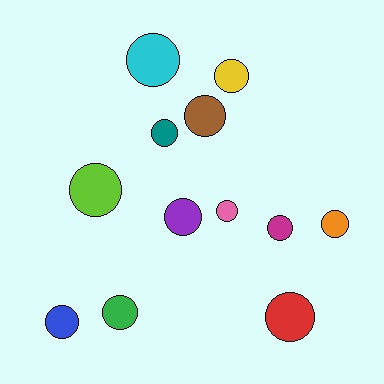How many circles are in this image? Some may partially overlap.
There are 12 circles.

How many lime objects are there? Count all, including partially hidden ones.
There is 1 lime object.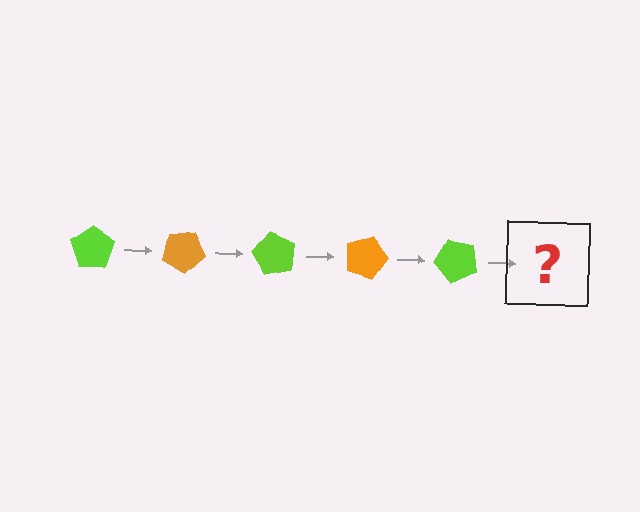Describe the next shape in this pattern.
It should be an orange pentagon, rotated 150 degrees from the start.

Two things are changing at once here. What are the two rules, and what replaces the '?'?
The two rules are that it rotates 30 degrees each step and the color cycles through lime and orange. The '?' should be an orange pentagon, rotated 150 degrees from the start.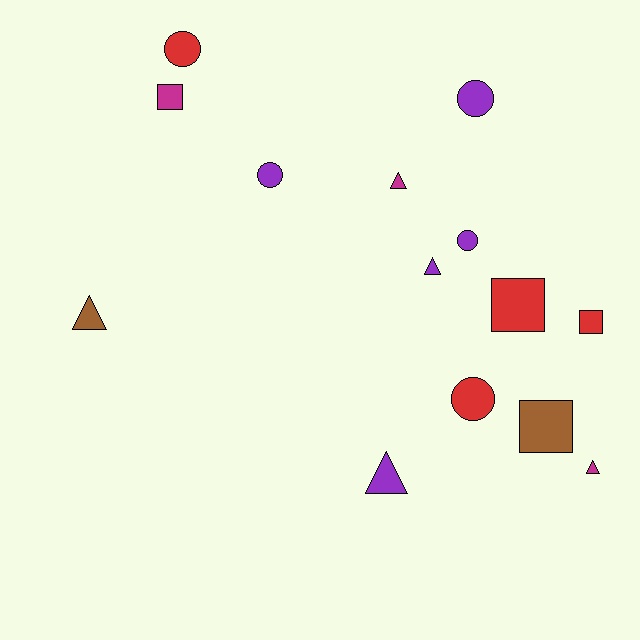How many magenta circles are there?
There are no magenta circles.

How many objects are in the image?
There are 14 objects.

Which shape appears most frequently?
Triangle, with 5 objects.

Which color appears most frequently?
Purple, with 5 objects.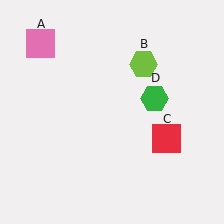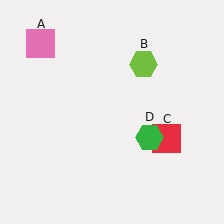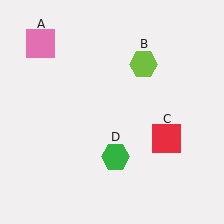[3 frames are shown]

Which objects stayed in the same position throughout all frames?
Pink square (object A) and lime hexagon (object B) and red square (object C) remained stationary.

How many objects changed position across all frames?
1 object changed position: green hexagon (object D).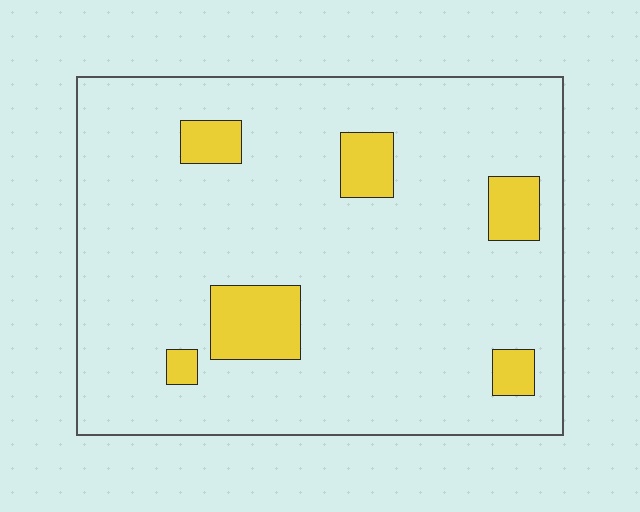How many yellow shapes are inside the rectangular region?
6.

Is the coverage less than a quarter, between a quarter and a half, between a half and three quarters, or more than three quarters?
Less than a quarter.